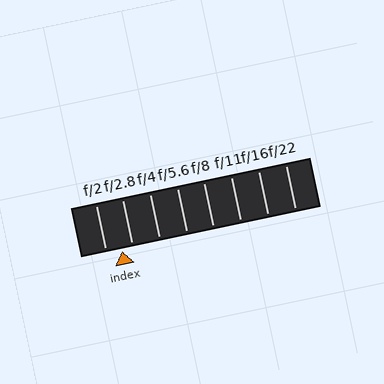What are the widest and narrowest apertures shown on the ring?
The widest aperture shown is f/2 and the narrowest is f/22.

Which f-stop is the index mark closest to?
The index mark is closest to f/2.8.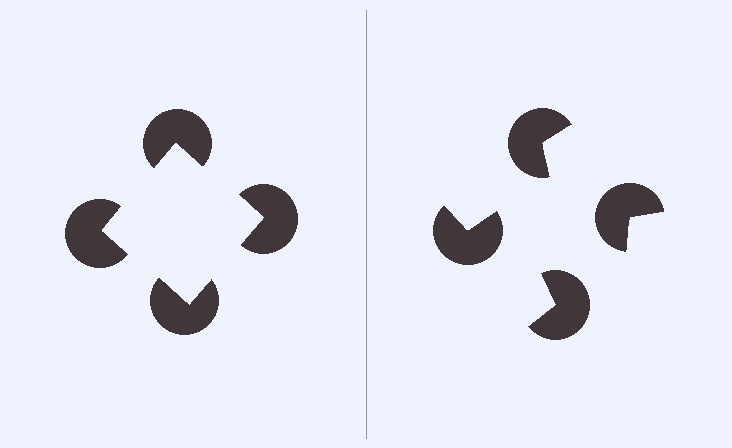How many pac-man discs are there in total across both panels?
8 — 4 on each side.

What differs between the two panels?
The pac-man discs are positioned identically on both sides; only the wedge orientations differ. On the left they align to a square; on the right they are misaligned.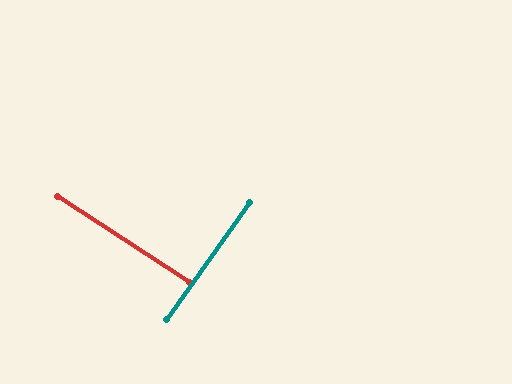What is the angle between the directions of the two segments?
Approximately 88 degrees.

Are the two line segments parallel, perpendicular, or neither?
Perpendicular — they meet at approximately 88°.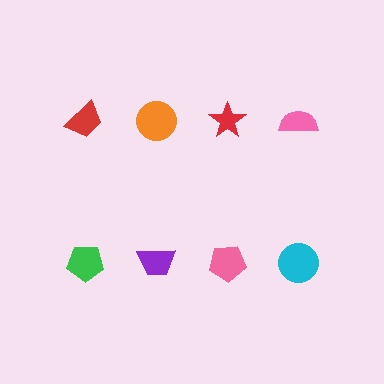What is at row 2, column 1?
A green pentagon.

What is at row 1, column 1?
A red trapezoid.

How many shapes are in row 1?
4 shapes.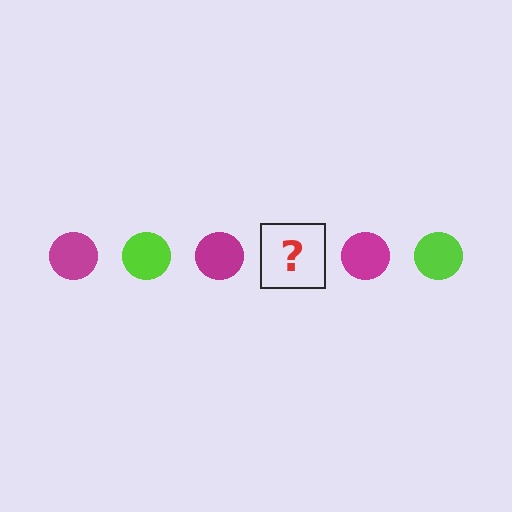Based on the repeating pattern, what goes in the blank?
The blank should be a lime circle.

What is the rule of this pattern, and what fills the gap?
The rule is that the pattern cycles through magenta, lime circles. The gap should be filled with a lime circle.